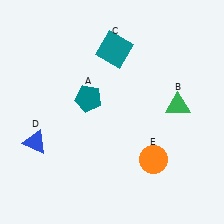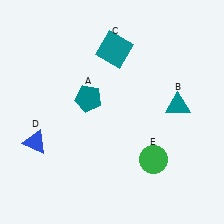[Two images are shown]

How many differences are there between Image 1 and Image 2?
There are 2 differences between the two images.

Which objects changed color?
B changed from green to teal. E changed from orange to green.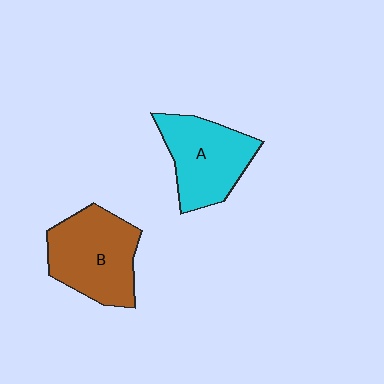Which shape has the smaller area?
Shape A (cyan).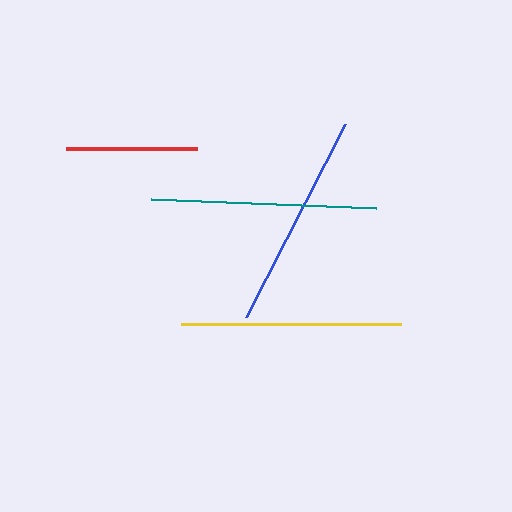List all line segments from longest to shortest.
From longest to shortest: teal, yellow, blue, red.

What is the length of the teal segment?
The teal segment is approximately 225 pixels long.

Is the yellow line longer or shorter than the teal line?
The teal line is longer than the yellow line.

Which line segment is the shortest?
The red line is the shortest at approximately 132 pixels.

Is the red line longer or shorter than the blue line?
The blue line is longer than the red line.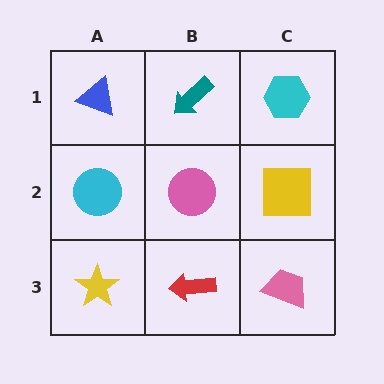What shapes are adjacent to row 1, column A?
A cyan circle (row 2, column A), a teal arrow (row 1, column B).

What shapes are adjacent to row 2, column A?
A blue triangle (row 1, column A), a yellow star (row 3, column A), a pink circle (row 2, column B).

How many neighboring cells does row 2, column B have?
4.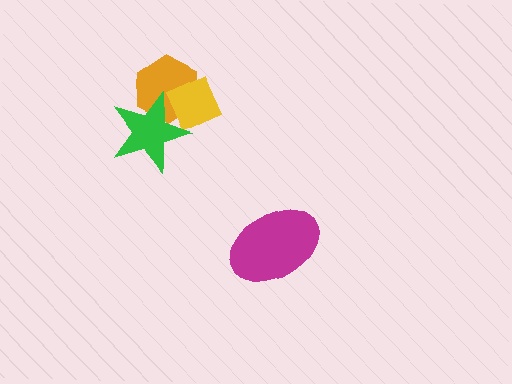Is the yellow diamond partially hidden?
Yes, it is partially covered by another shape.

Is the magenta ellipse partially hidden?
No, no other shape covers it.